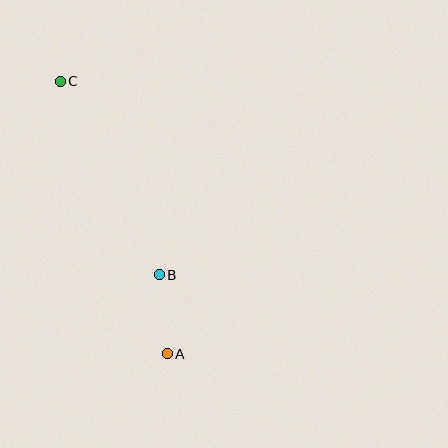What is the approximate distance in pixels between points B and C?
The distance between B and C is approximately 217 pixels.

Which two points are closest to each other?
Points A and B are closest to each other.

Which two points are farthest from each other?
Points A and C are farthest from each other.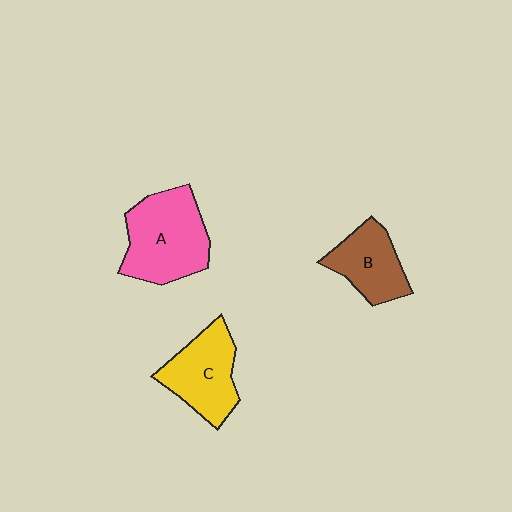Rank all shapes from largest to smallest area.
From largest to smallest: A (pink), C (yellow), B (brown).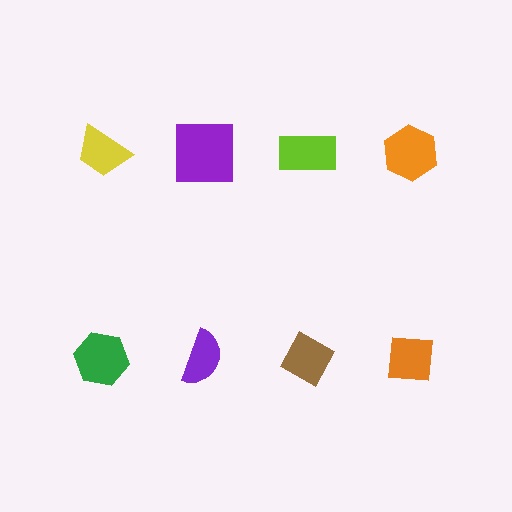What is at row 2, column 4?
An orange square.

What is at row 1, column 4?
An orange hexagon.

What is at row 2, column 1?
A green hexagon.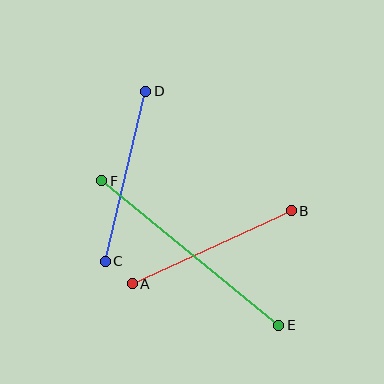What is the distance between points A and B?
The distance is approximately 175 pixels.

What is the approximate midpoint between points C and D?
The midpoint is at approximately (126, 176) pixels.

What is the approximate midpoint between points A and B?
The midpoint is at approximately (212, 247) pixels.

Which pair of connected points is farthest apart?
Points E and F are farthest apart.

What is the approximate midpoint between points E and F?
The midpoint is at approximately (190, 253) pixels.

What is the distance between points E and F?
The distance is approximately 229 pixels.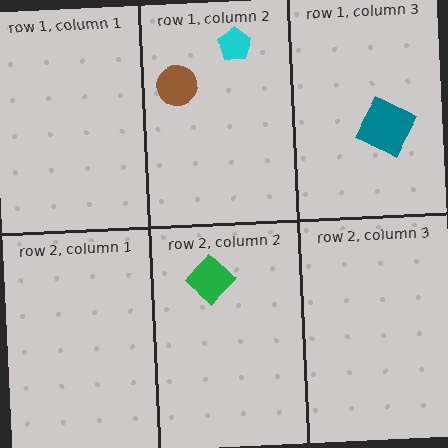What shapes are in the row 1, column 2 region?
The cyan pentagon, the brown circle.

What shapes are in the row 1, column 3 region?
The teal square.